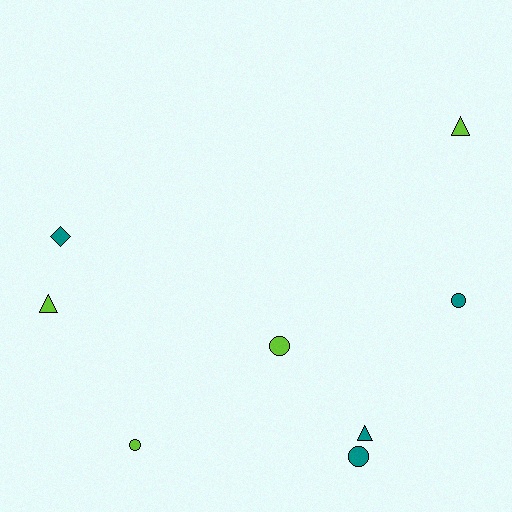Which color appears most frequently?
Lime, with 4 objects.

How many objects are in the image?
There are 8 objects.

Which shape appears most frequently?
Circle, with 4 objects.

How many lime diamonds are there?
There are no lime diamonds.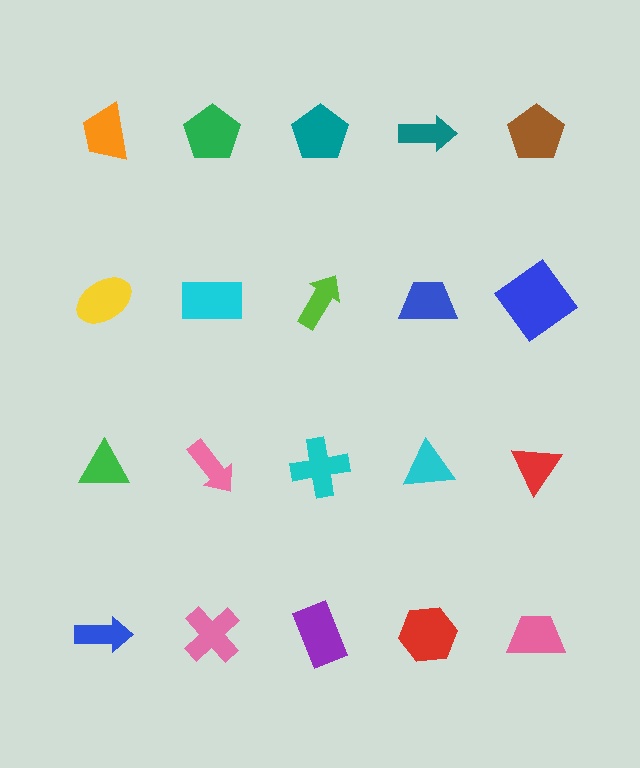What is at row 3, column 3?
A cyan cross.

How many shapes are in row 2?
5 shapes.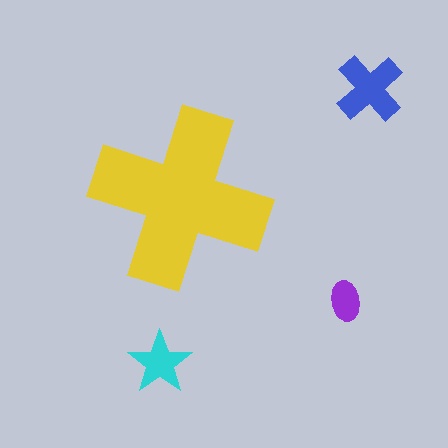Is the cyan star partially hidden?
No, the cyan star is fully visible.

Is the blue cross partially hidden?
No, the blue cross is fully visible.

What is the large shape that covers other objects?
A yellow cross.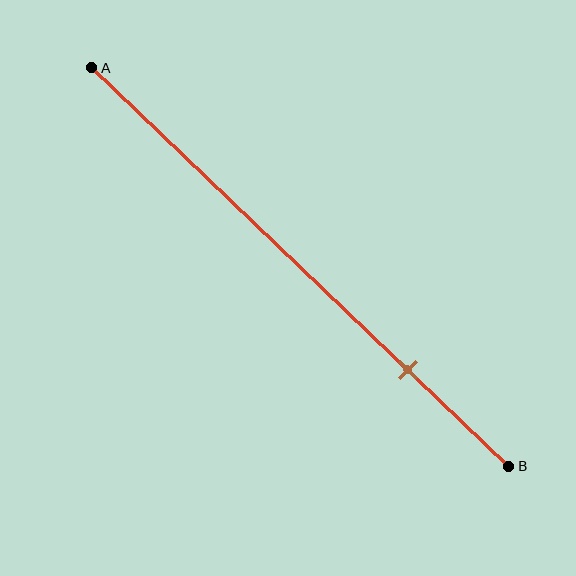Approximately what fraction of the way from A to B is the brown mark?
The brown mark is approximately 75% of the way from A to B.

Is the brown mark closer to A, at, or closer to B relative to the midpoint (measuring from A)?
The brown mark is closer to point B than the midpoint of segment AB.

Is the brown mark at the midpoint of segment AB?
No, the mark is at about 75% from A, not at the 50% midpoint.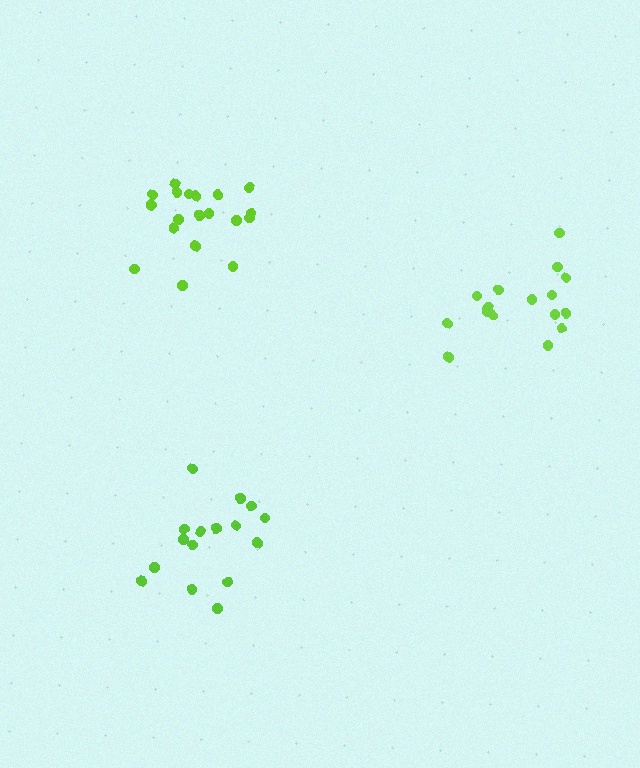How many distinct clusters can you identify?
There are 3 distinct clusters.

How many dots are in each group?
Group 1: 16 dots, Group 2: 16 dots, Group 3: 19 dots (51 total).